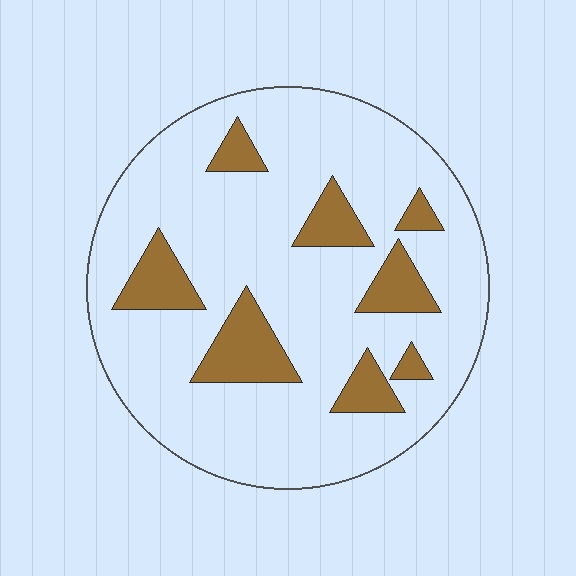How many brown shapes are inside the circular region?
8.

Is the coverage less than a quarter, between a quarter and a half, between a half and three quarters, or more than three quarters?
Less than a quarter.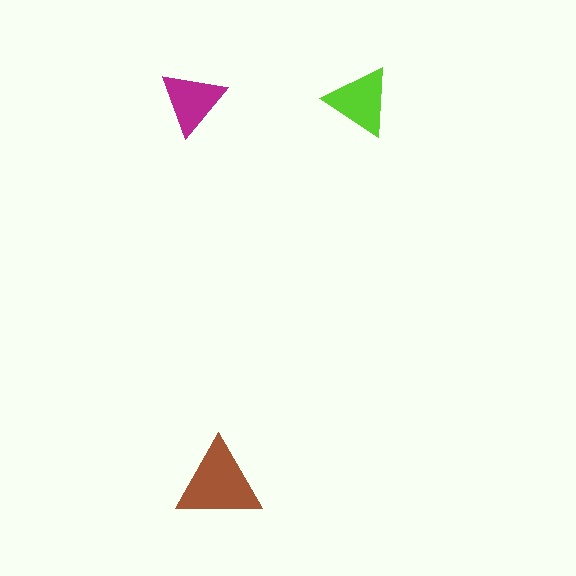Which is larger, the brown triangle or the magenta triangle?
The brown one.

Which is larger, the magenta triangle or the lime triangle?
The lime one.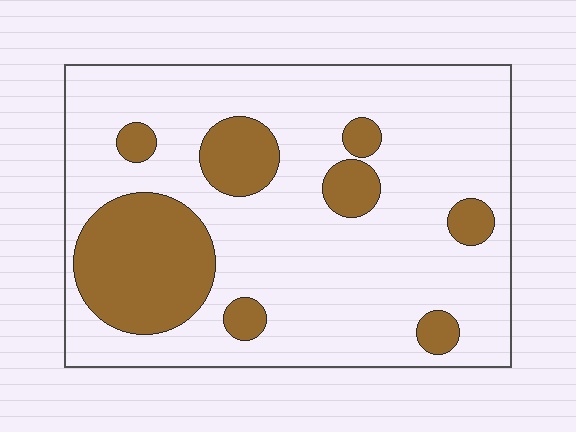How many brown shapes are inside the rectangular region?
8.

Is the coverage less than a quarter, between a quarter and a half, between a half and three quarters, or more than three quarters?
Less than a quarter.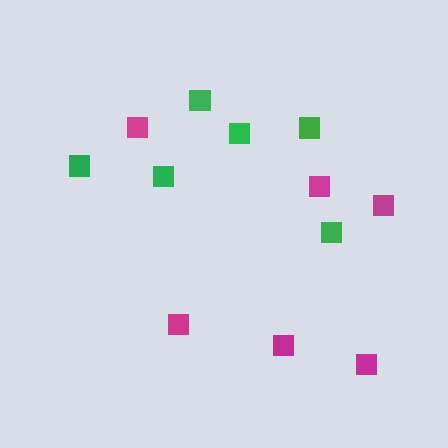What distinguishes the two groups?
There are 2 groups: one group of magenta squares (6) and one group of green squares (6).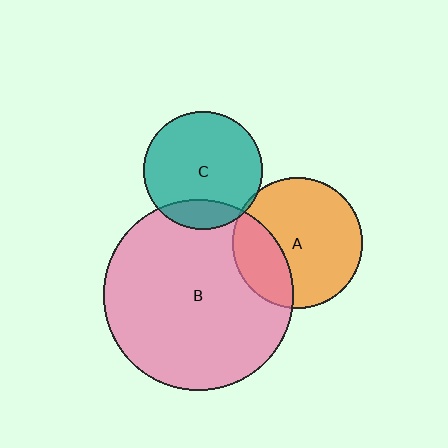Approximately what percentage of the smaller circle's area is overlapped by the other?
Approximately 5%.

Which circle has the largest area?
Circle B (pink).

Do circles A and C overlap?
Yes.